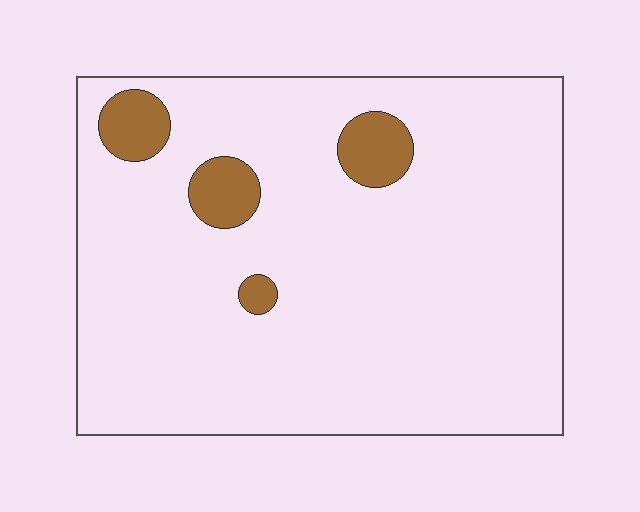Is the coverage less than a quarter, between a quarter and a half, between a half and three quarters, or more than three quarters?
Less than a quarter.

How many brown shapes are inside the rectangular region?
4.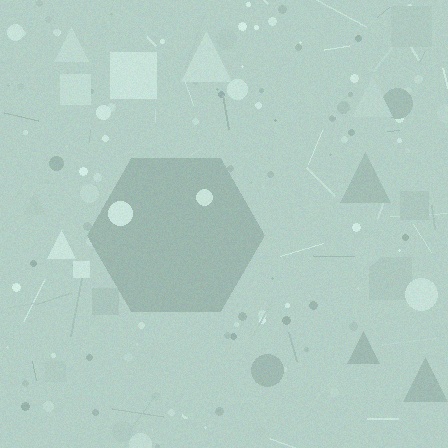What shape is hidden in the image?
A hexagon is hidden in the image.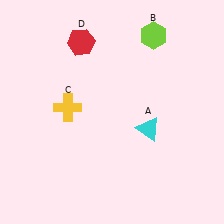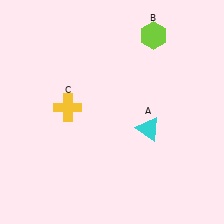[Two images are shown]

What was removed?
The red hexagon (D) was removed in Image 2.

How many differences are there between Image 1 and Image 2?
There is 1 difference between the two images.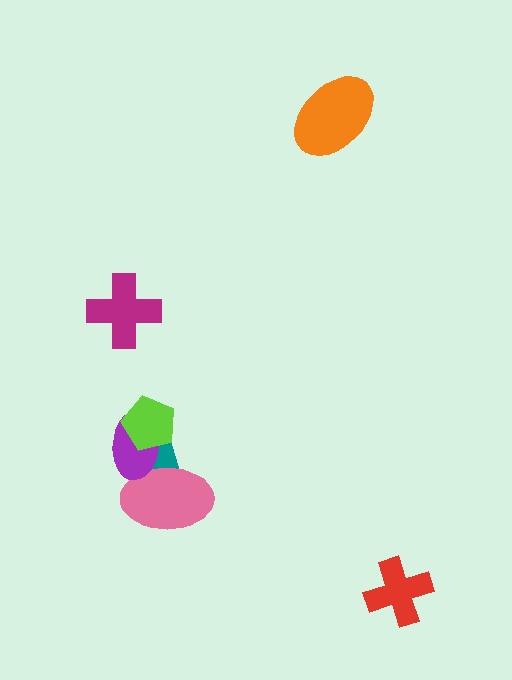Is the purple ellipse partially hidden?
Yes, it is partially covered by another shape.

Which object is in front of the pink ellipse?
The purple ellipse is in front of the pink ellipse.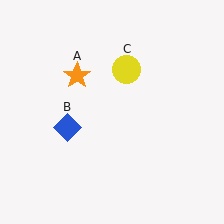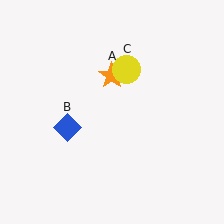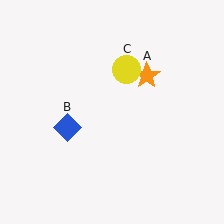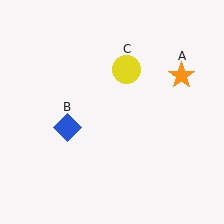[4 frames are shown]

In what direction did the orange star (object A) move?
The orange star (object A) moved right.